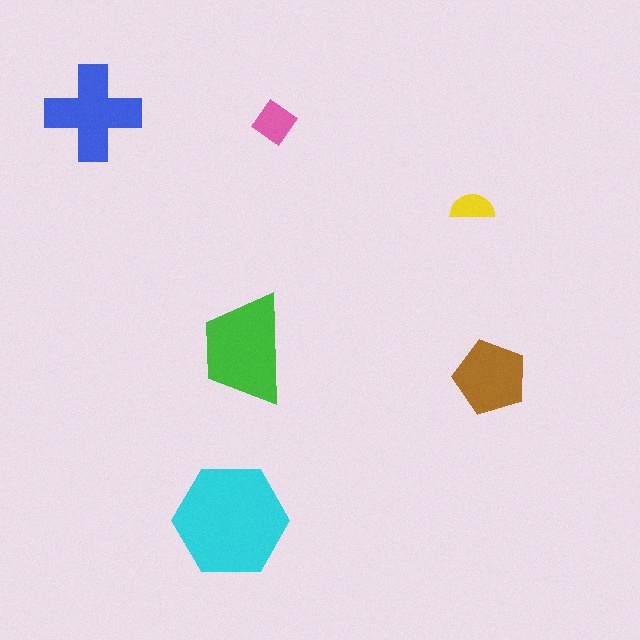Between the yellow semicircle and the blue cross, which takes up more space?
The blue cross.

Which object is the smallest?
The yellow semicircle.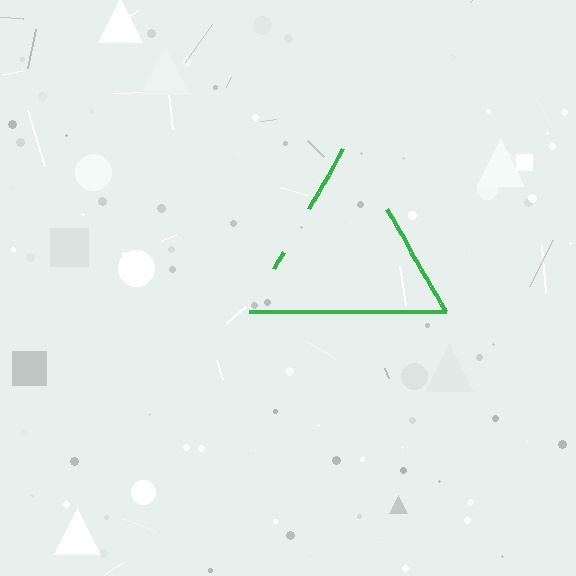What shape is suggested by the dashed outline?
The dashed outline suggests a triangle.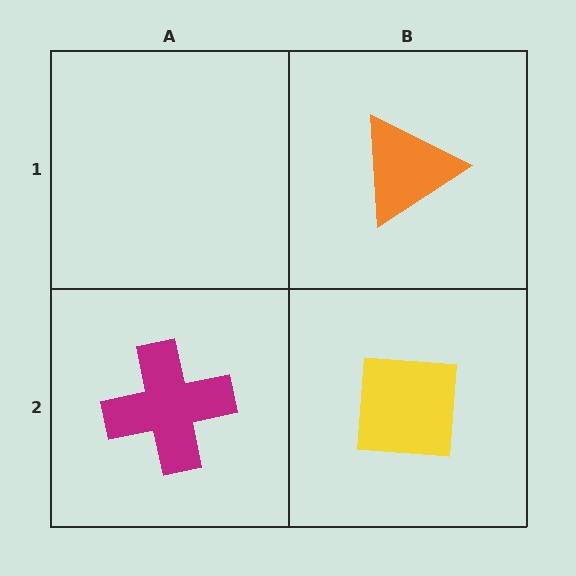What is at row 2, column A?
A magenta cross.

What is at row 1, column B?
An orange triangle.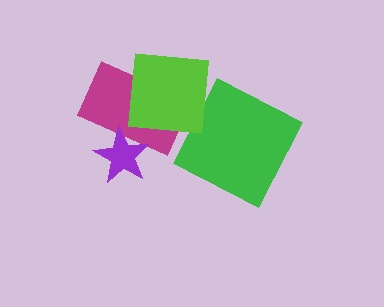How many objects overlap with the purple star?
1 object overlaps with the purple star.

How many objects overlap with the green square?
0 objects overlap with the green square.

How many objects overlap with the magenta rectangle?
2 objects overlap with the magenta rectangle.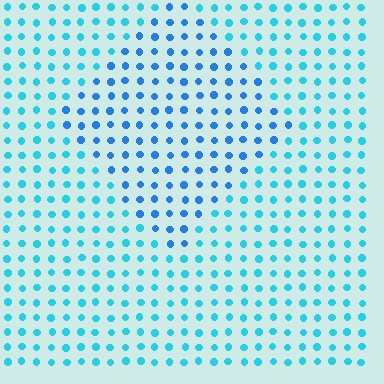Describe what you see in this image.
The image is filled with small cyan elements in a uniform arrangement. A diamond-shaped region is visible where the elements are tinted to a slightly different hue, forming a subtle color boundary.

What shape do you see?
I see a diamond.